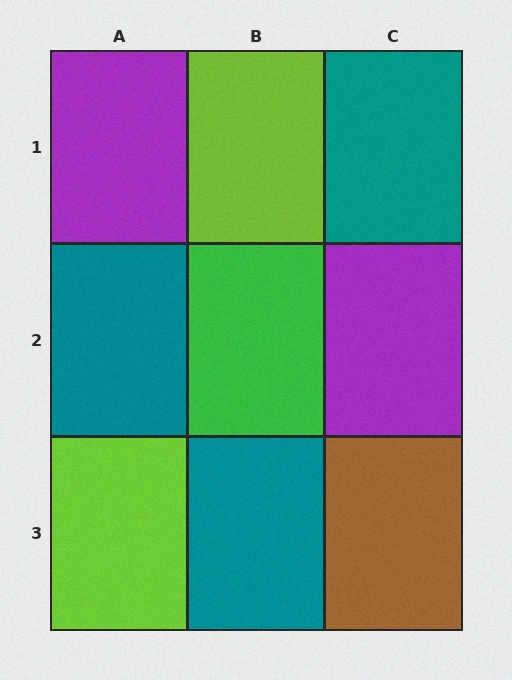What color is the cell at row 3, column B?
Teal.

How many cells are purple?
2 cells are purple.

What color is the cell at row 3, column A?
Lime.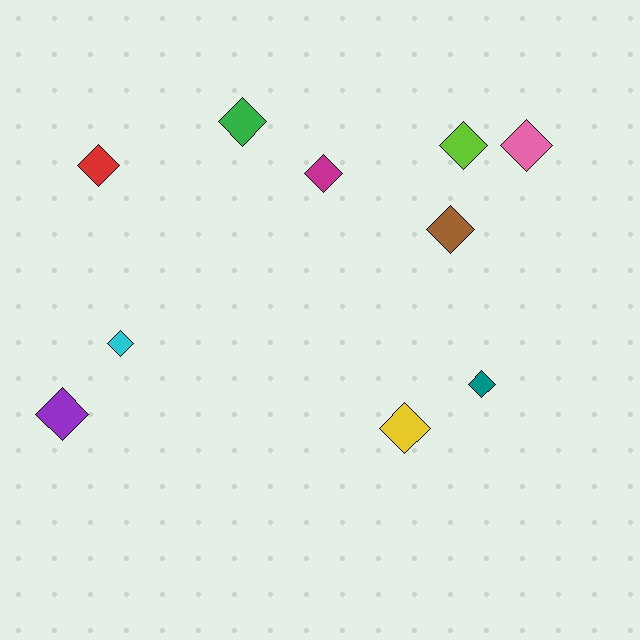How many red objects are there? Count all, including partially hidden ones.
There is 1 red object.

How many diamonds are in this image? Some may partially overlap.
There are 10 diamonds.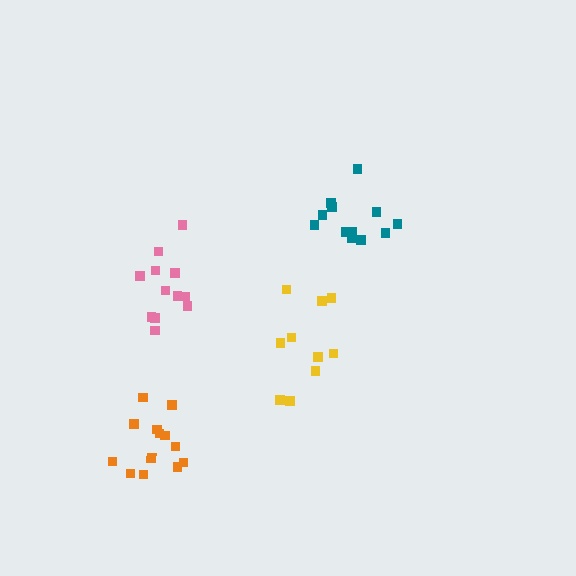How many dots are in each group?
Group 1: 13 dots, Group 2: 12 dots, Group 3: 10 dots, Group 4: 12 dots (47 total).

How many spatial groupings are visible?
There are 4 spatial groupings.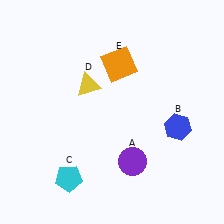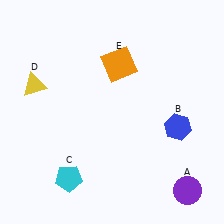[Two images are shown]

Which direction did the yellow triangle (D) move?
The yellow triangle (D) moved left.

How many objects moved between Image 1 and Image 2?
2 objects moved between the two images.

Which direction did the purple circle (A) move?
The purple circle (A) moved right.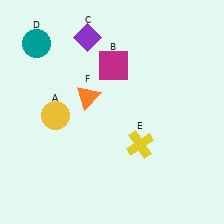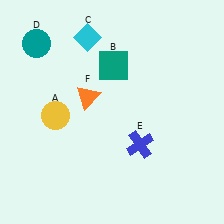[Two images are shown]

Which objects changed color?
B changed from magenta to teal. C changed from purple to cyan. E changed from yellow to blue.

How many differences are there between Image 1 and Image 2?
There are 3 differences between the two images.